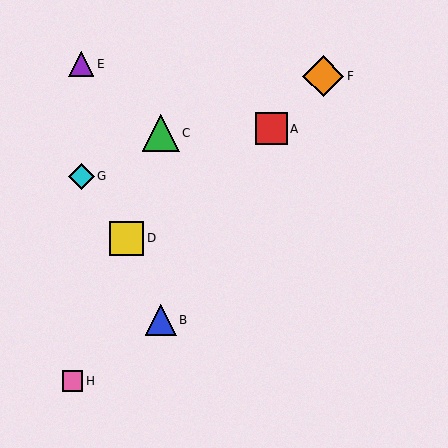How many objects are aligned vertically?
2 objects (B, C) are aligned vertically.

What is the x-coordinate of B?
Object B is at x≈161.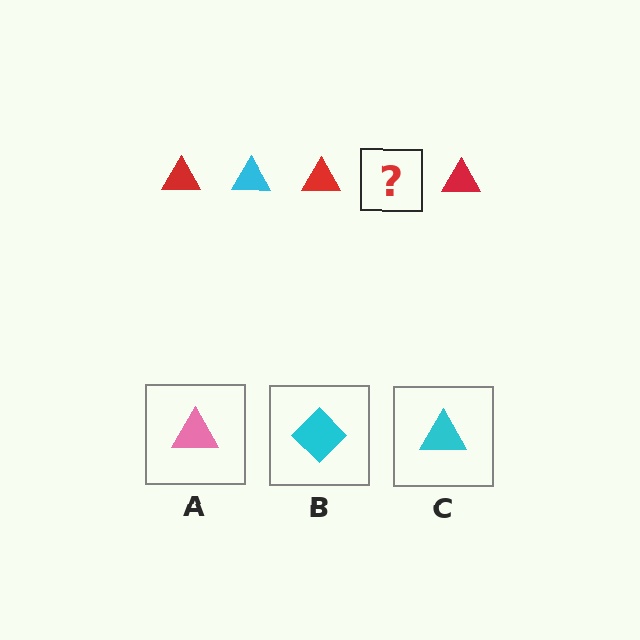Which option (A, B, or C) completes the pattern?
C.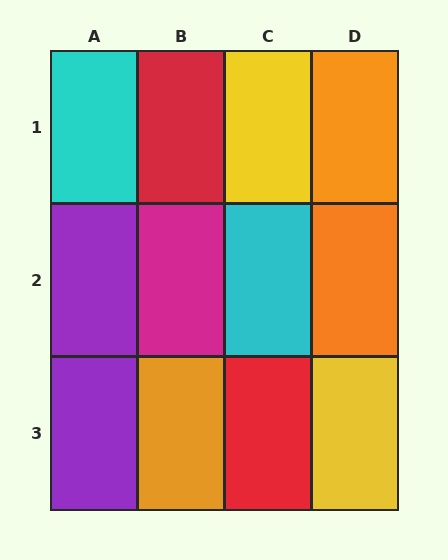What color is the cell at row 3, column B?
Orange.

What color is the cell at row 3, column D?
Yellow.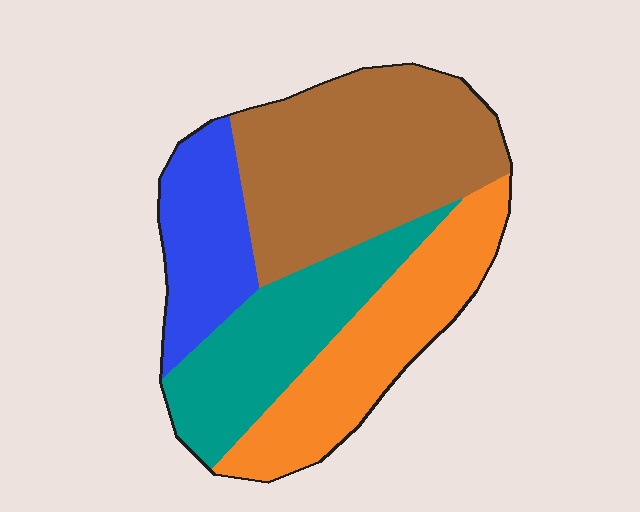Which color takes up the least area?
Blue, at roughly 15%.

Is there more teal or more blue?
Teal.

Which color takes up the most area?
Brown, at roughly 35%.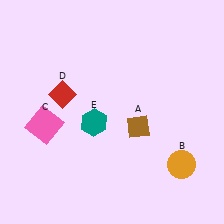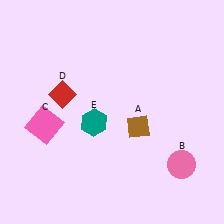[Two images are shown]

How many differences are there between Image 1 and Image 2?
There is 1 difference between the two images.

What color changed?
The circle (B) changed from orange in Image 1 to pink in Image 2.